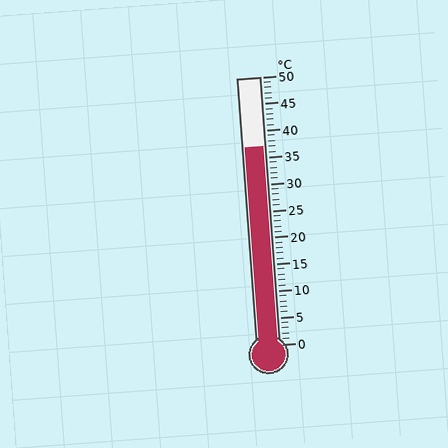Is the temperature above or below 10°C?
The temperature is above 10°C.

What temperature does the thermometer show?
The thermometer shows approximately 37°C.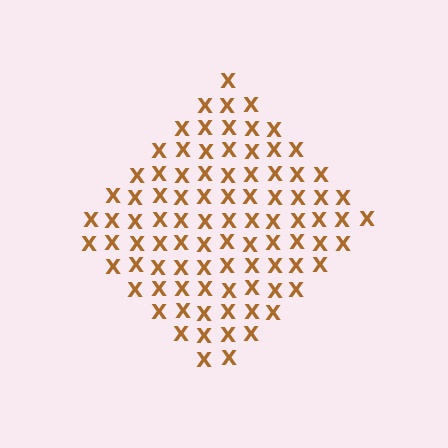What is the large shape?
The large shape is a diamond.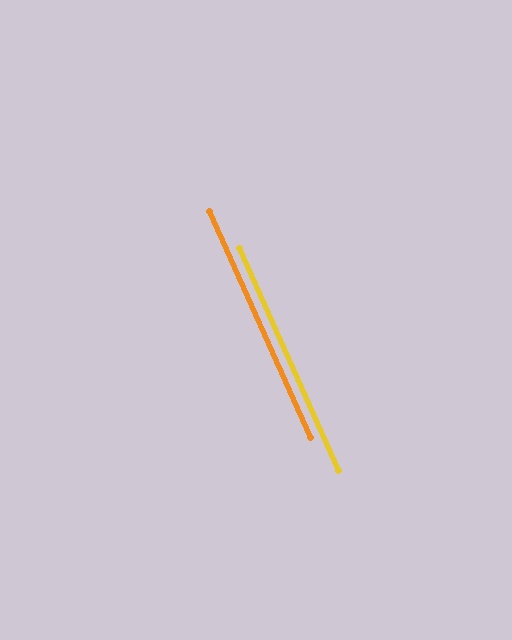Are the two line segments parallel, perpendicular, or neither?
Parallel — their directions differ by only 0.1°.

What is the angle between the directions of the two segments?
Approximately 0 degrees.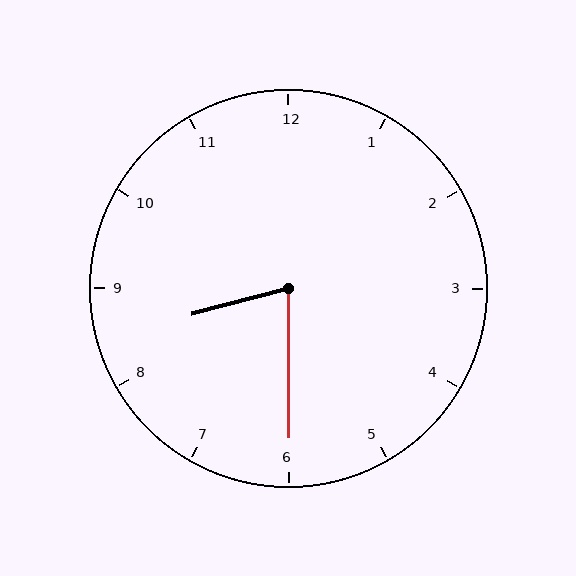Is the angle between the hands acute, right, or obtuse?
It is acute.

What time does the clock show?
8:30.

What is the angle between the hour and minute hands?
Approximately 75 degrees.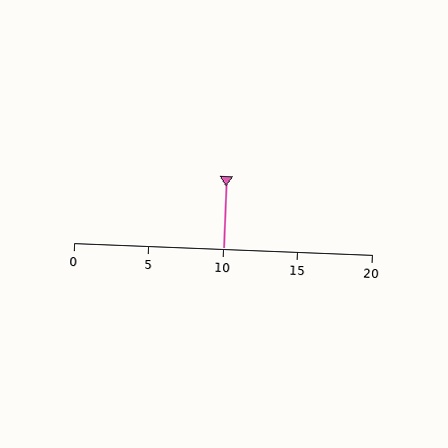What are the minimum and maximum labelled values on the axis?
The axis runs from 0 to 20.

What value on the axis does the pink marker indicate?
The marker indicates approximately 10.